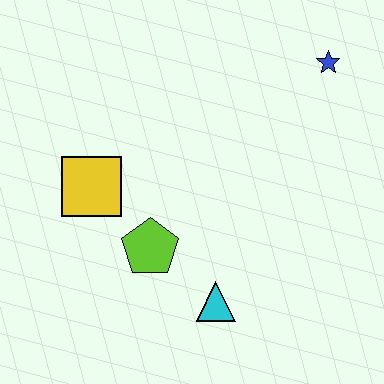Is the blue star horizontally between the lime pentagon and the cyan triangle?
No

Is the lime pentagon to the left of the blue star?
Yes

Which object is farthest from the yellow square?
The blue star is farthest from the yellow square.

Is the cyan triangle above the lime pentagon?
No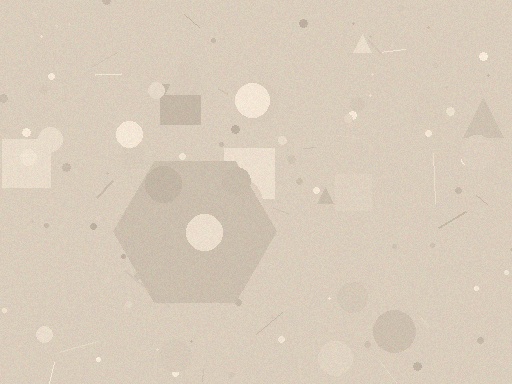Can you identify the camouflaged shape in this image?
The camouflaged shape is a hexagon.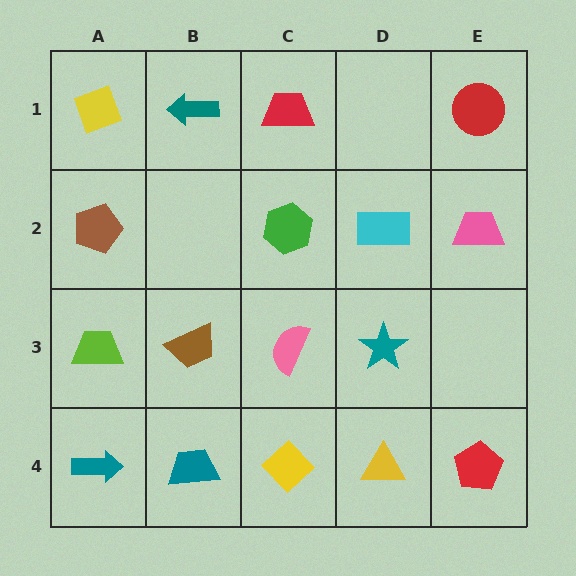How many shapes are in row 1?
4 shapes.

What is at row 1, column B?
A teal arrow.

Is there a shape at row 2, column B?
No, that cell is empty.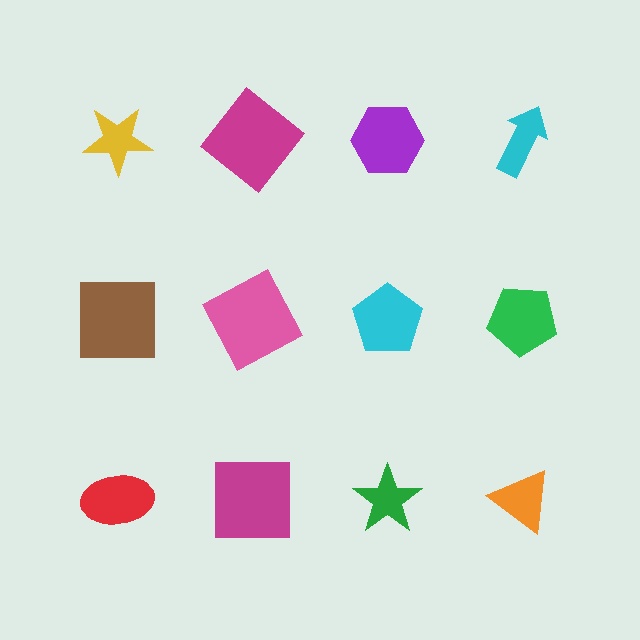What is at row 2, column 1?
A brown square.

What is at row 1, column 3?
A purple hexagon.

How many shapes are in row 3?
4 shapes.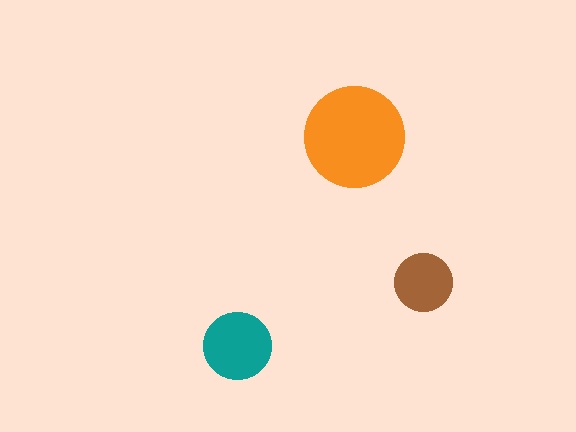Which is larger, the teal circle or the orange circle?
The orange one.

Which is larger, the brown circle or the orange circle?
The orange one.